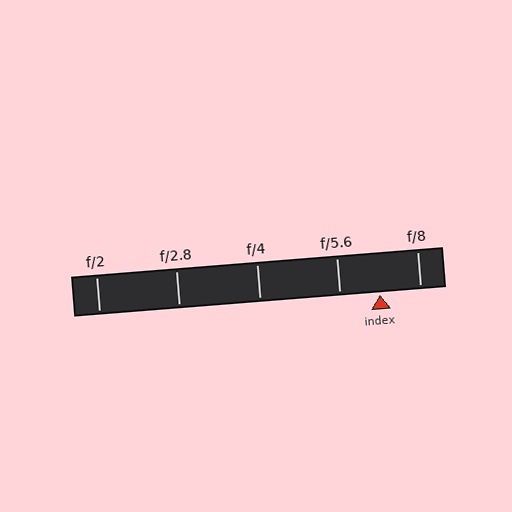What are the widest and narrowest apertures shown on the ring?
The widest aperture shown is f/2 and the narrowest is f/8.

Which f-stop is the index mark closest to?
The index mark is closest to f/5.6.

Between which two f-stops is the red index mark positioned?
The index mark is between f/5.6 and f/8.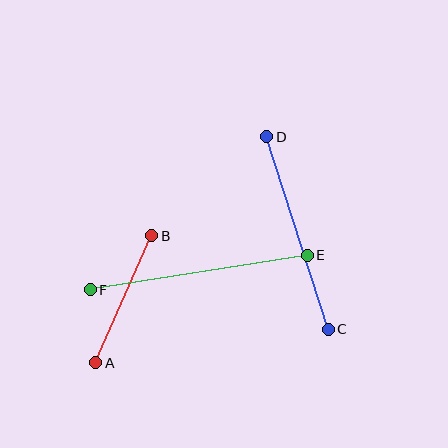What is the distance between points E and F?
The distance is approximately 219 pixels.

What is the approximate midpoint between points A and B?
The midpoint is at approximately (124, 299) pixels.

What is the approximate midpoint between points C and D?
The midpoint is at approximately (298, 233) pixels.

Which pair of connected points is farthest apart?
Points E and F are farthest apart.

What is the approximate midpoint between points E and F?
The midpoint is at approximately (199, 272) pixels.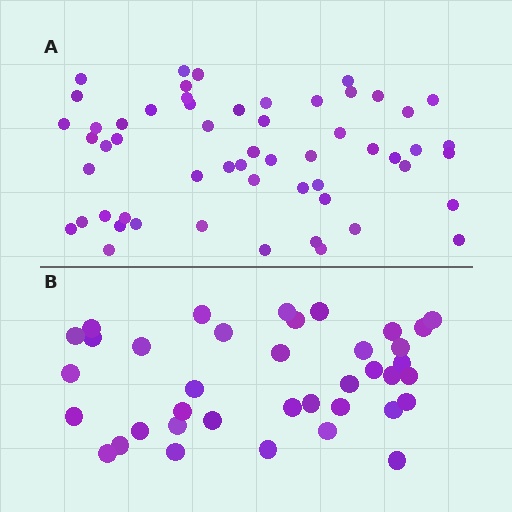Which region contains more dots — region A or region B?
Region A (the top region) has more dots.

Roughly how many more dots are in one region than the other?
Region A has approximately 20 more dots than region B.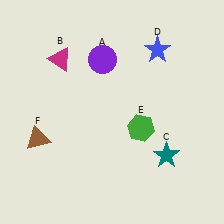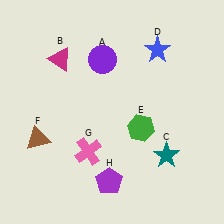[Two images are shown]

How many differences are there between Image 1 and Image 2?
There are 2 differences between the two images.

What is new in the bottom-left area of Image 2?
A purple pentagon (H) was added in the bottom-left area of Image 2.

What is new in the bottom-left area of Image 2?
A pink cross (G) was added in the bottom-left area of Image 2.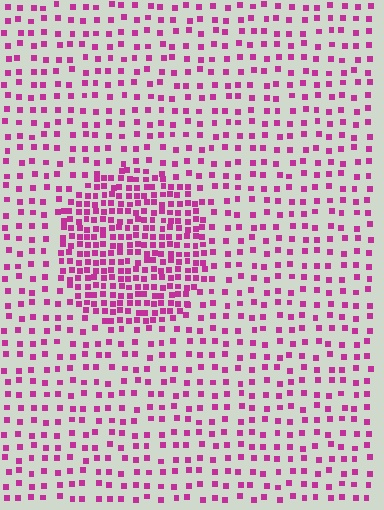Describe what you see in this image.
The image contains small magenta elements arranged at two different densities. A circle-shaped region is visible where the elements are more densely packed than the surrounding area.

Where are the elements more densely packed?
The elements are more densely packed inside the circle boundary.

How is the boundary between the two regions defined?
The boundary is defined by a change in element density (approximately 2.4x ratio). All elements are the same color, size, and shape.